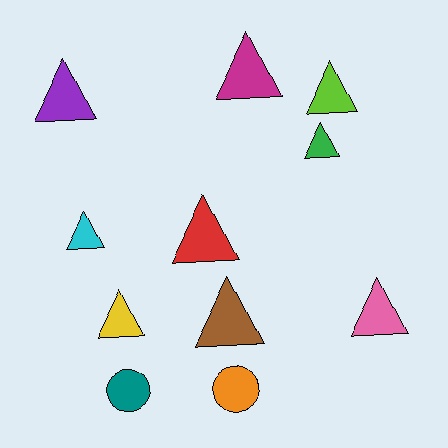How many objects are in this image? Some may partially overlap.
There are 11 objects.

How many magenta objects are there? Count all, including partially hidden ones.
There is 1 magenta object.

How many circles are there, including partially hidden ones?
There are 2 circles.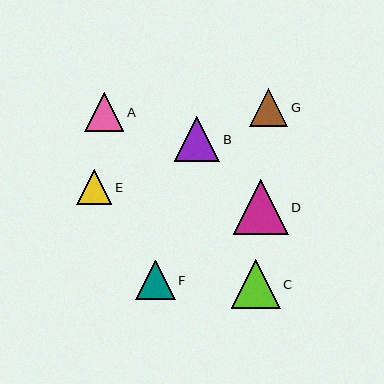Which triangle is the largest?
Triangle D is the largest with a size of approximately 55 pixels.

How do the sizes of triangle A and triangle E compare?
Triangle A and triangle E are approximately the same size.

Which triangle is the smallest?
Triangle E is the smallest with a size of approximately 36 pixels.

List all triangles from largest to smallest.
From largest to smallest: D, C, B, F, A, G, E.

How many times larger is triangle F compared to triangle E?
Triangle F is approximately 1.1 times the size of triangle E.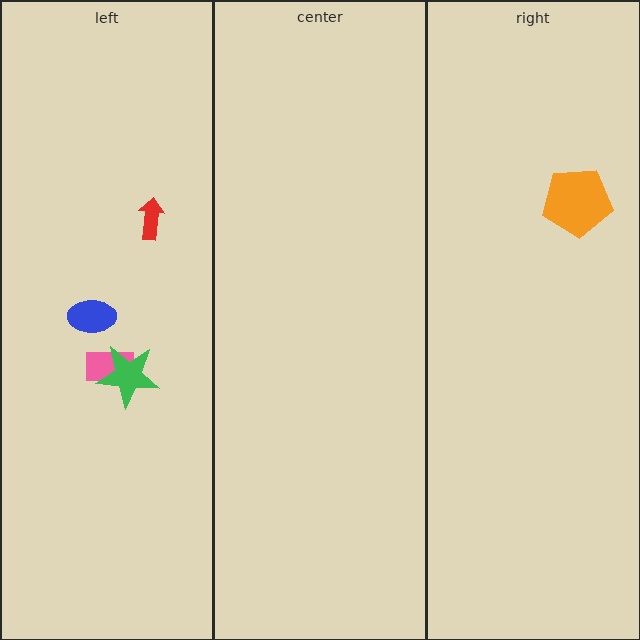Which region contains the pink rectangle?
The left region.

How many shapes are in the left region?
4.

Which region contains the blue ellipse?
The left region.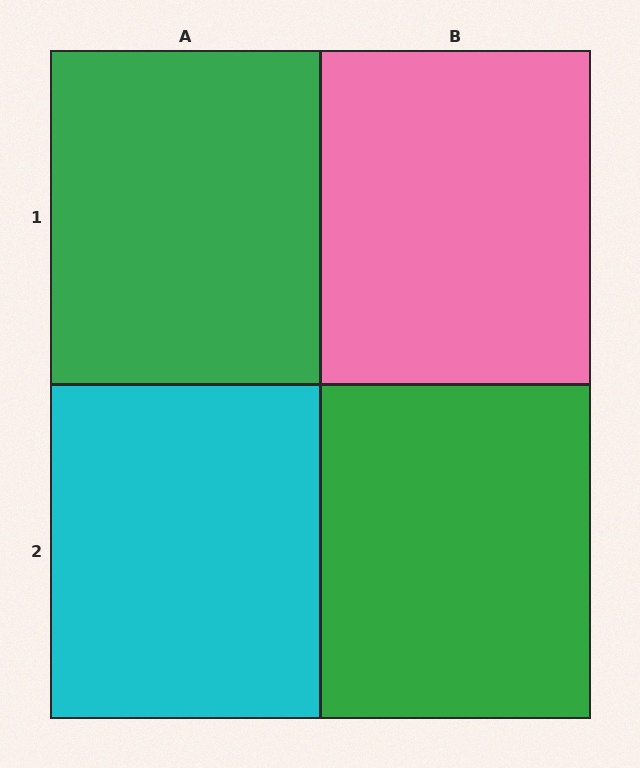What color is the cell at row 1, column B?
Pink.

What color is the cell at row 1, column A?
Green.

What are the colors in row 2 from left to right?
Cyan, green.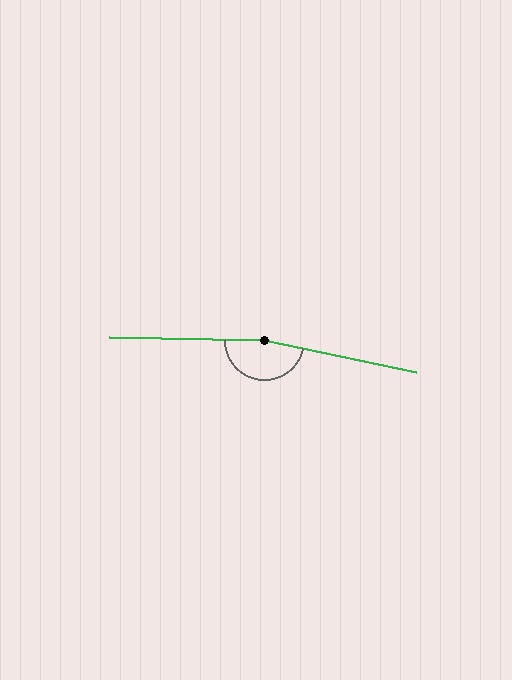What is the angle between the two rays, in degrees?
Approximately 169 degrees.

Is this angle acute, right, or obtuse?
It is obtuse.